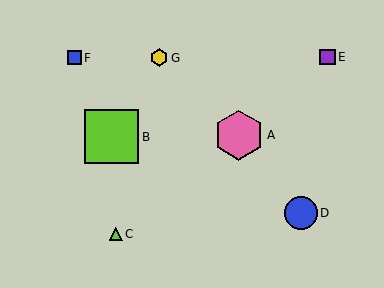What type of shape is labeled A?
Shape A is a pink hexagon.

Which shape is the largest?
The lime square (labeled B) is the largest.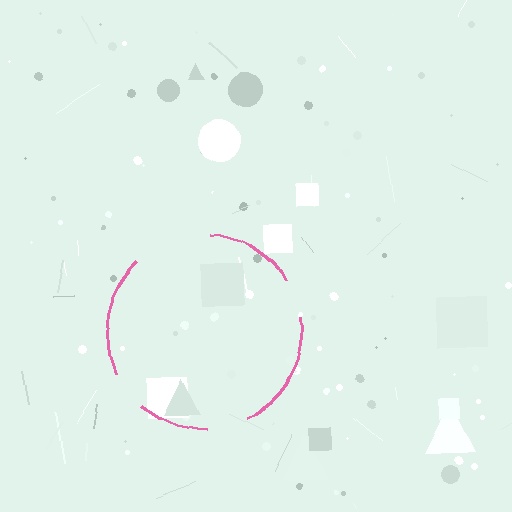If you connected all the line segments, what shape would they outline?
They would outline a circle.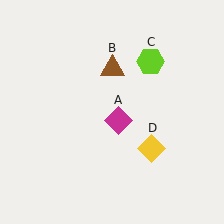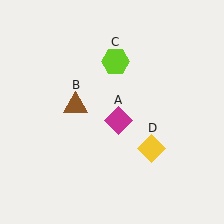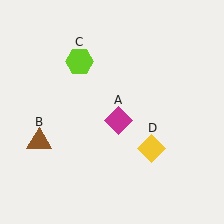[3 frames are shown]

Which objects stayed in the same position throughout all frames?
Magenta diamond (object A) and yellow diamond (object D) remained stationary.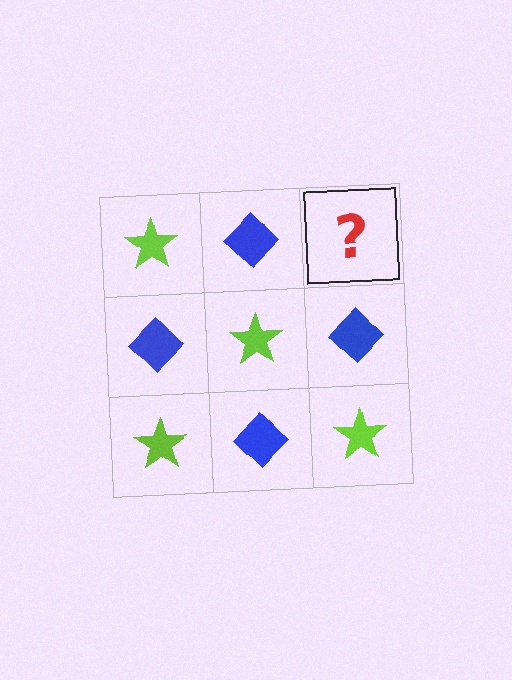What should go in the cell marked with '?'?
The missing cell should contain a lime star.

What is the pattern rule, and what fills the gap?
The rule is that it alternates lime star and blue diamond in a checkerboard pattern. The gap should be filled with a lime star.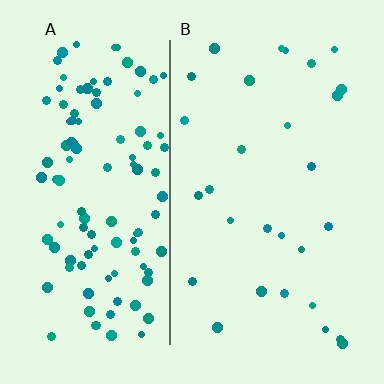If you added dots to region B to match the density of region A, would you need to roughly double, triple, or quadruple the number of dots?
Approximately quadruple.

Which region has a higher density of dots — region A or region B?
A (the left).